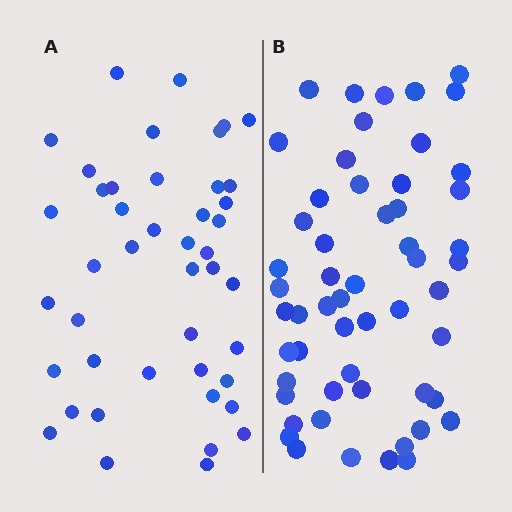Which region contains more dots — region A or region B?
Region B (the right region) has more dots.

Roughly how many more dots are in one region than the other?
Region B has roughly 12 or so more dots than region A.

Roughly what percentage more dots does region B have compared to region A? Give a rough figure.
About 25% more.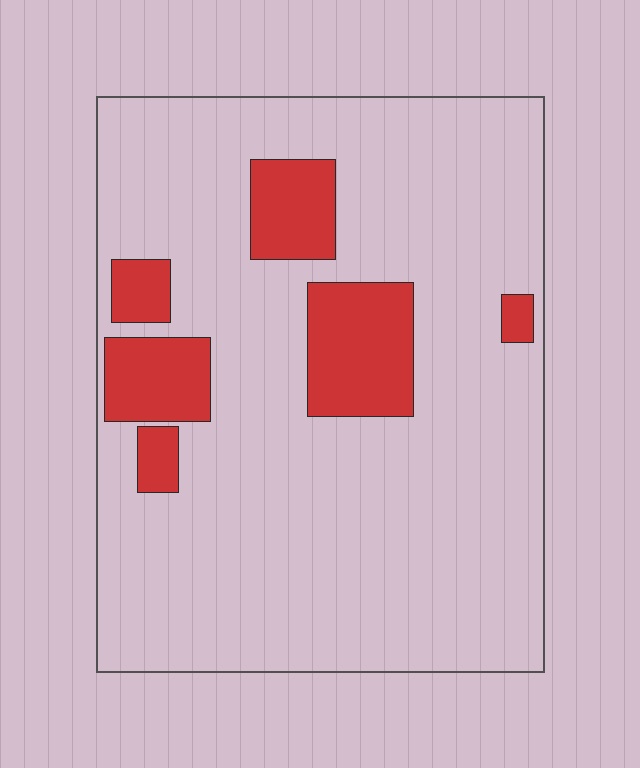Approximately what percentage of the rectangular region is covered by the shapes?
Approximately 15%.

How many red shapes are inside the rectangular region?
6.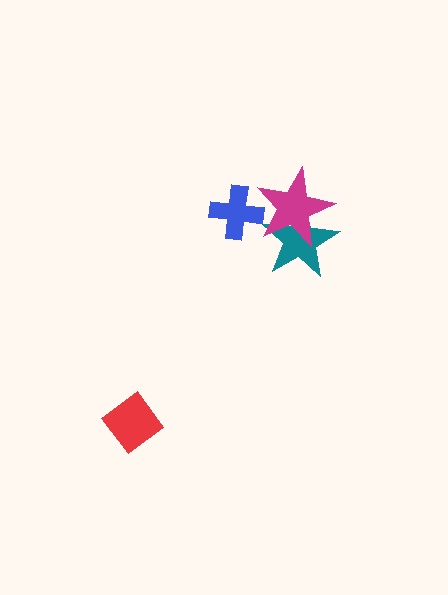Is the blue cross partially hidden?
No, no other shape covers it.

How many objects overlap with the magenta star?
2 objects overlap with the magenta star.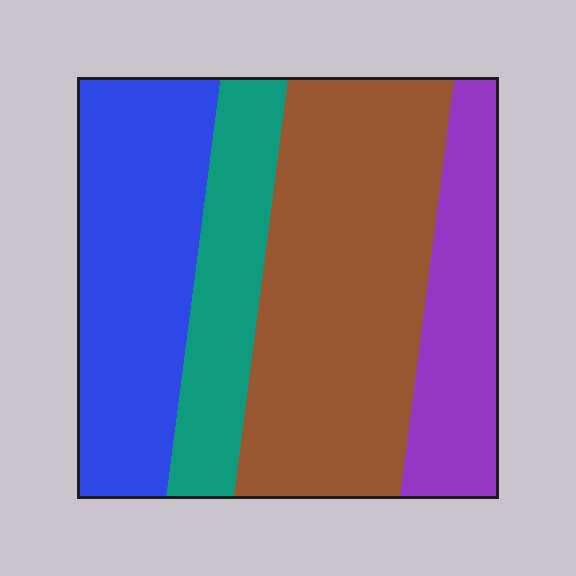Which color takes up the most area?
Brown, at roughly 40%.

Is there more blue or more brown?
Brown.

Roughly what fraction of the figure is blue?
Blue takes up between a sixth and a third of the figure.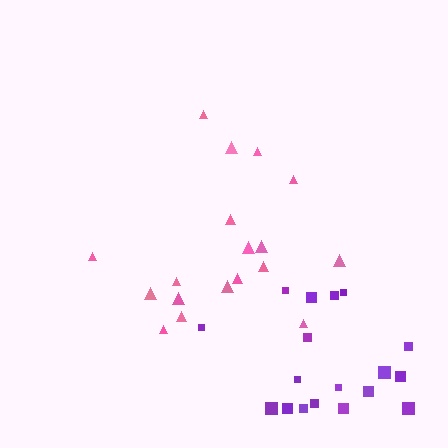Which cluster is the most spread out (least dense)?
Purple.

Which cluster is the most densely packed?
Pink.